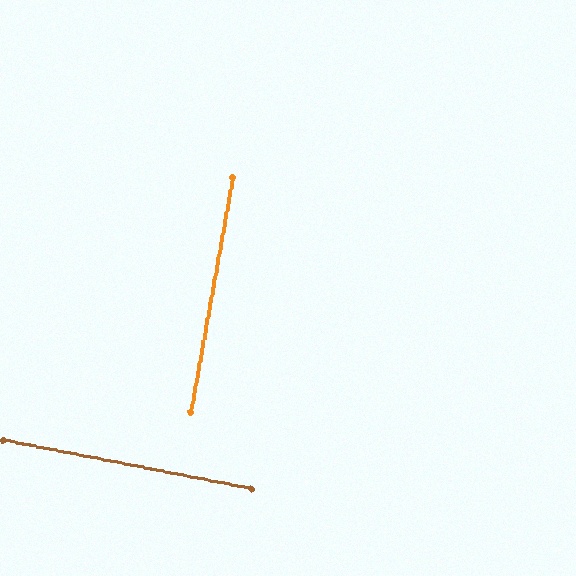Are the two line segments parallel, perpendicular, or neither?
Perpendicular — they meet at approximately 89°.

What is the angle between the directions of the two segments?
Approximately 89 degrees.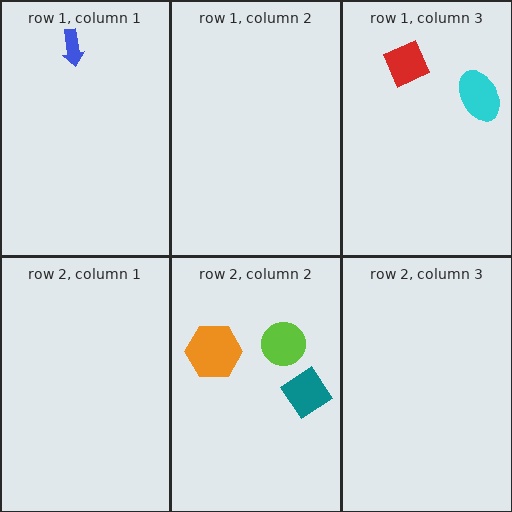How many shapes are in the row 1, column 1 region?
1.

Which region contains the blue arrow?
The row 1, column 1 region.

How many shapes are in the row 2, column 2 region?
3.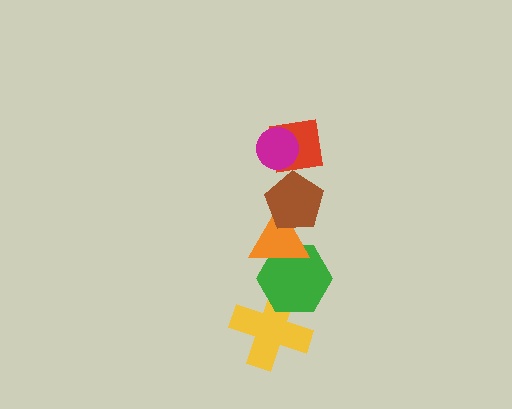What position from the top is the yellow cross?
The yellow cross is 6th from the top.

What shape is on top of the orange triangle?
The brown pentagon is on top of the orange triangle.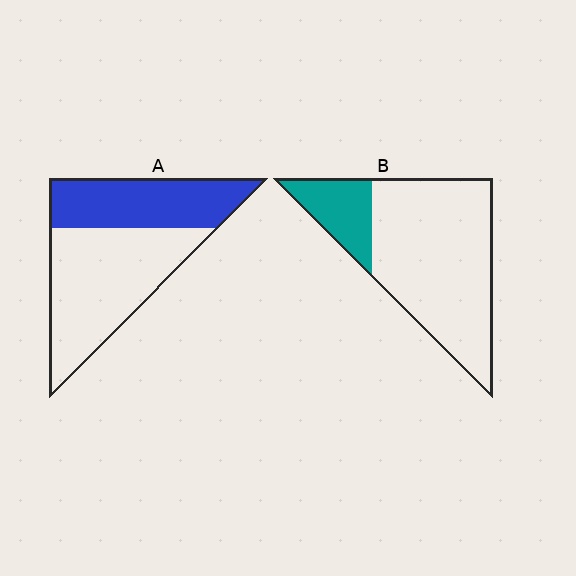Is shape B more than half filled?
No.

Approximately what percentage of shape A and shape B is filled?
A is approximately 40% and B is approximately 20%.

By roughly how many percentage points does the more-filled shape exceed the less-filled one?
By roughly 20 percentage points (A over B).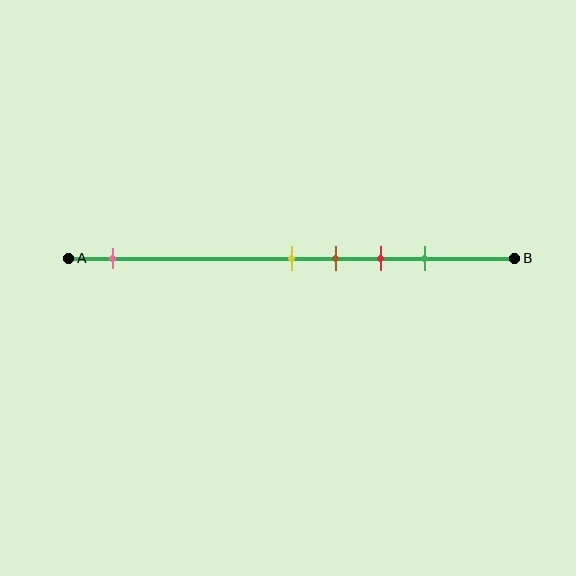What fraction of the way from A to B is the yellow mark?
The yellow mark is approximately 50% (0.5) of the way from A to B.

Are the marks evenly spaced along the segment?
No, the marks are not evenly spaced.